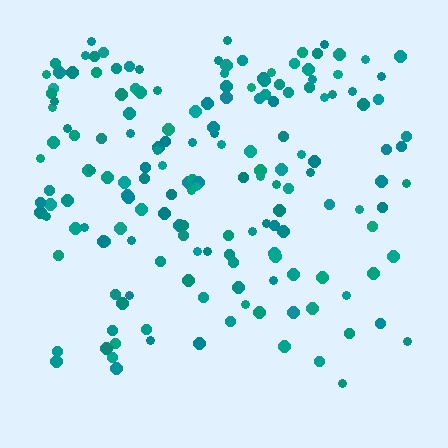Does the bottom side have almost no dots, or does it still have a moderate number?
Still a moderate number, just noticeably fewer than the top.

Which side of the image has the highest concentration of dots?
The top.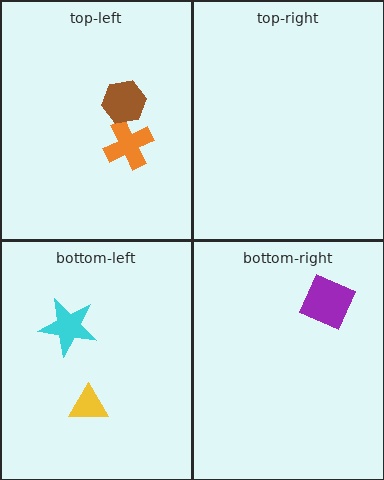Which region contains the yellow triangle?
The bottom-left region.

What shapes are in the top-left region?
The orange cross, the brown hexagon.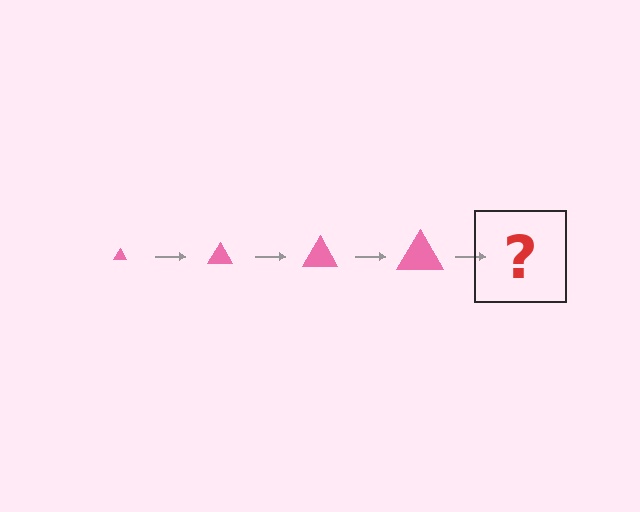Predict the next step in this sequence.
The next step is a pink triangle, larger than the previous one.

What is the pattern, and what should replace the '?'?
The pattern is that the triangle gets progressively larger each step. The '?' should be a pink triangle, larger than the previous one.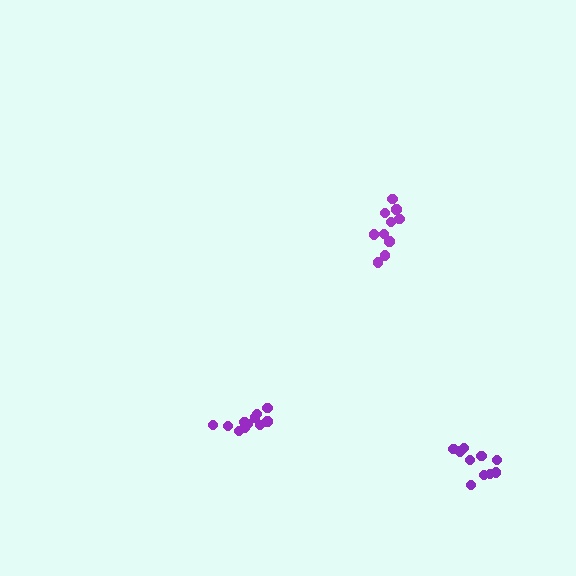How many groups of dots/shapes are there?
There are 3 groups.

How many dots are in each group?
Group 1: 10 dots, Group 2: 10 dots, Group 3: 11 dots (31 total).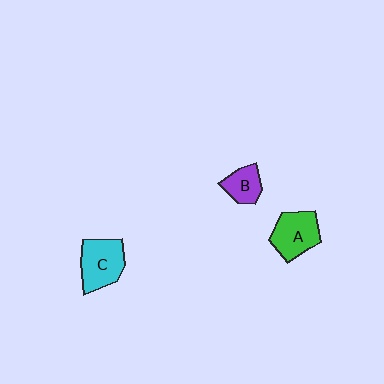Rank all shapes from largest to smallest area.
From largest to smallest: C (cyan), A (green), B (purple).